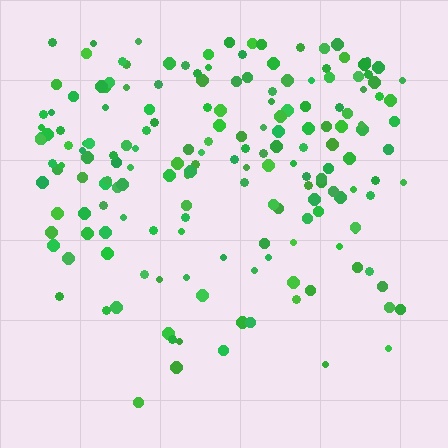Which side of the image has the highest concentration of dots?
The top.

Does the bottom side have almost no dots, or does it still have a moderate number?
Still a moderate number, just noticeably fewer than the top.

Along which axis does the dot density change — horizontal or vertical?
Vertical.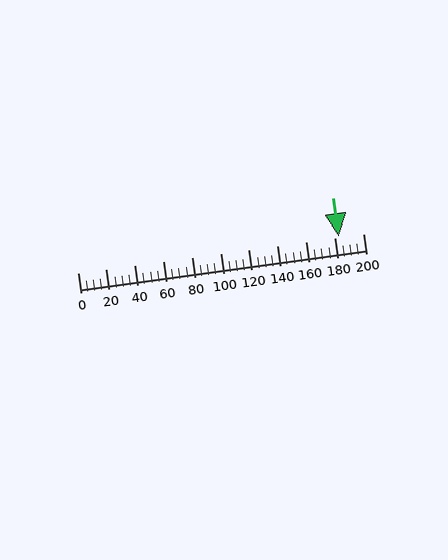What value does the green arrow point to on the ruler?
The green arrow points to approximately 183.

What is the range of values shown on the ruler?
The ruler shows values from 0 to 200.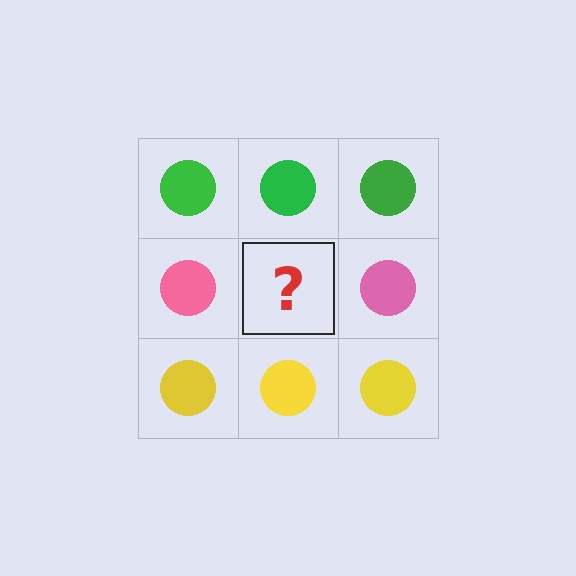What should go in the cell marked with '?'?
The missing cell should contain a pink circle.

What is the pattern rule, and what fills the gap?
The rule is that each row has a consistent color. The gap should be filled with a pink circle.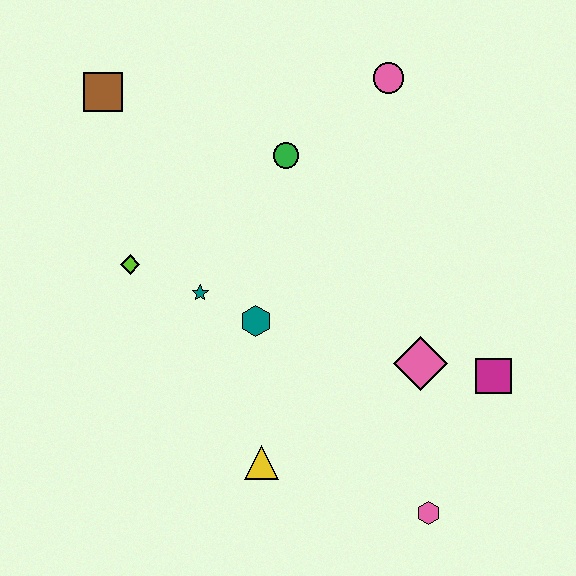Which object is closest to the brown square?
The lime diamond is closest to the brown square.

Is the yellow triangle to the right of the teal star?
Yes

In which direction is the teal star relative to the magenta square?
The teal star is to the left of the magenta square.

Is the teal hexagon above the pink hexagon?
Yes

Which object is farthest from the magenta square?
The brown square is farthest from the magenta square.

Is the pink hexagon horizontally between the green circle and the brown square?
No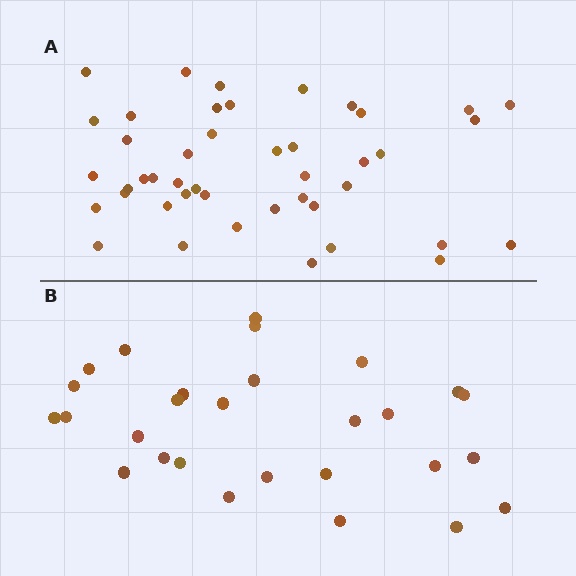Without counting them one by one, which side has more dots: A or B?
Region A (the top region) has more dots.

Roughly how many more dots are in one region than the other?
Region A has approximately 15 more dots than region B.